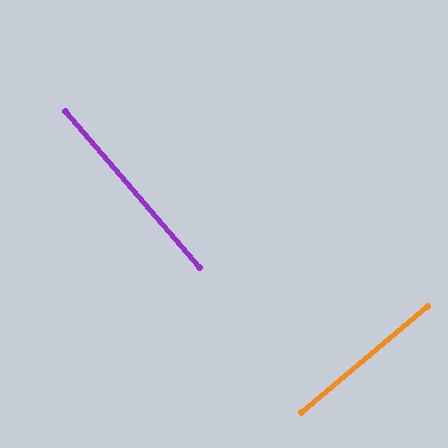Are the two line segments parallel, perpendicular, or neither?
Perpendicular — they meet at approximately 89°.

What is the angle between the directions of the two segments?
Approximately 89 degrees.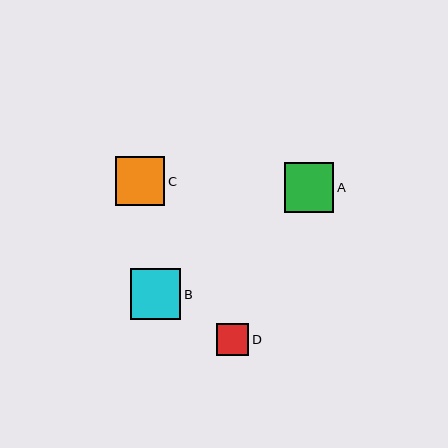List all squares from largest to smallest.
From largest to smallest: B, A, C, D.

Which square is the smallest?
Square D is the smallest with a size of approximately 32 pixels.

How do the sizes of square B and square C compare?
Square B and square C are approximately the same size.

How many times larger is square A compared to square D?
Square A is approximately 1.5 times the size of square D.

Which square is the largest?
Square B is the largest with a size of approximately 51 pixels.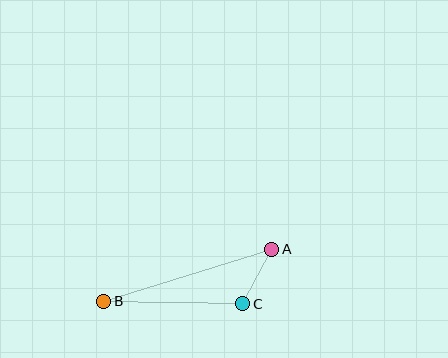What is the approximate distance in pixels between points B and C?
The distance between B and C is approximately 139 pixels.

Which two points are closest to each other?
Points A and C are closest to each other.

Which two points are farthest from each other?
Points A and B are farthest from each other.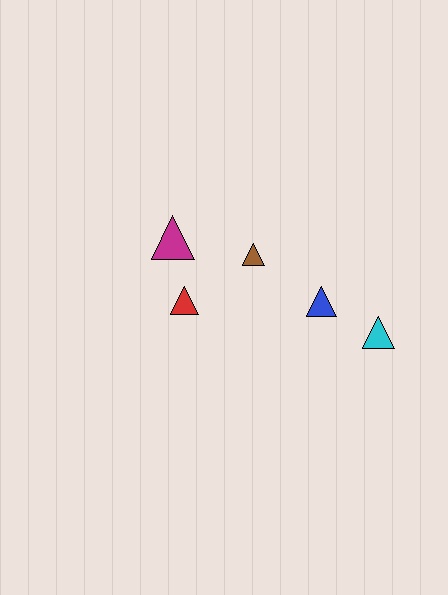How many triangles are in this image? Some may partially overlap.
There are 5 triangles.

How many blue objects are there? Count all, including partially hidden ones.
There is 1 blue object.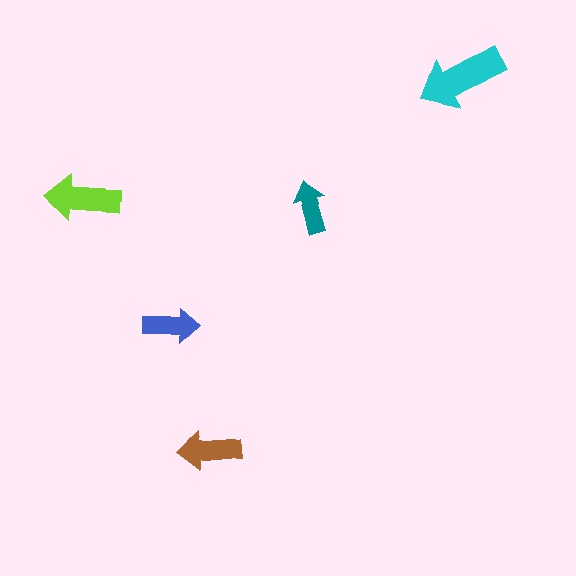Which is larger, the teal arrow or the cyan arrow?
The cyan one.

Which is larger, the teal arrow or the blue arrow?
The blue one.